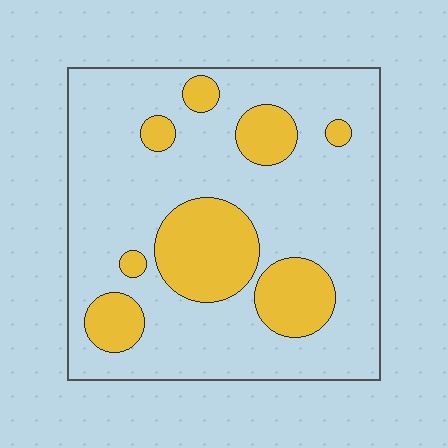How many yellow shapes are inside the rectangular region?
8.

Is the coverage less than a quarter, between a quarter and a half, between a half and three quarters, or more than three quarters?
Less than a quarter.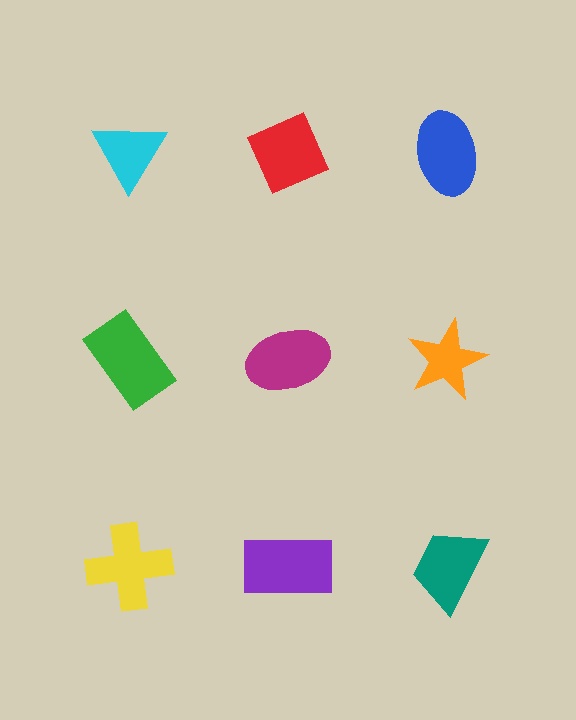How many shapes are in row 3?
3 shapes.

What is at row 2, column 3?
An orange star.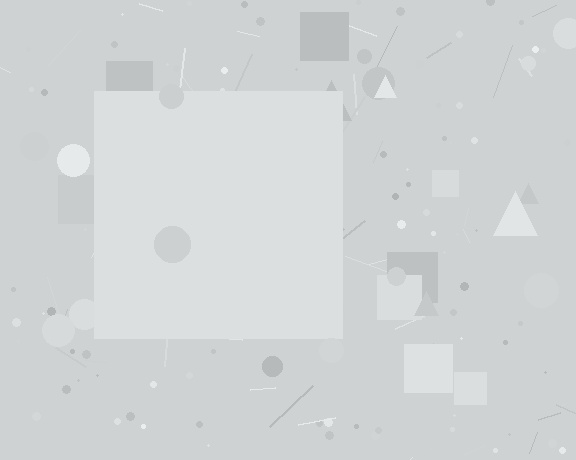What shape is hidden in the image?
A square is hidden in the image.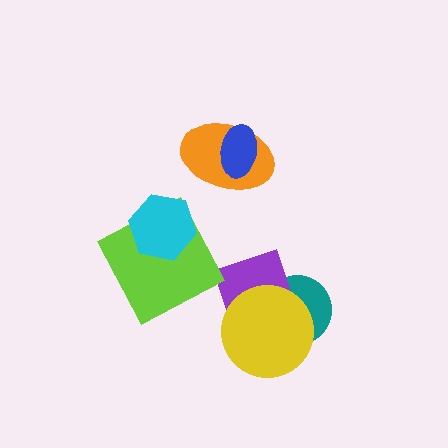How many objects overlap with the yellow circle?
2 objects overlap with the yellow circle.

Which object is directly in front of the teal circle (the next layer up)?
The purple diamond is directly in front of the teal circle.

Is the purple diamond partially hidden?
Yes, it is partially covered by another shape.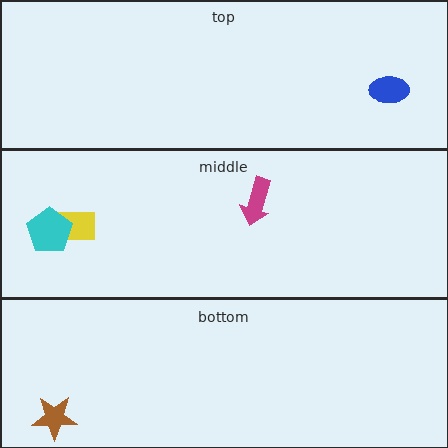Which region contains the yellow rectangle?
The middle region.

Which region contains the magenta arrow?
The middle region.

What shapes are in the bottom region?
The brown star.